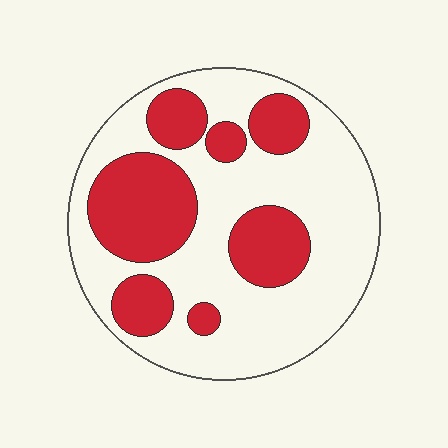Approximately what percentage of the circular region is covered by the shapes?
Approximately 35%.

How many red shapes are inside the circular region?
7.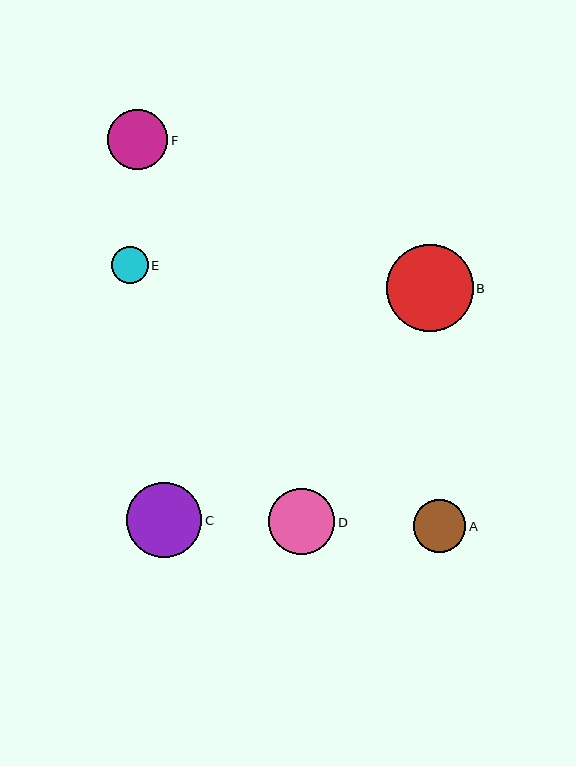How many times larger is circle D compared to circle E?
Circle D is approximately 1.8 times the size of circle E.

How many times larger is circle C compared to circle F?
Circle C is approximately 1.2 times the size of circle F.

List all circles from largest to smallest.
From largest to smallest: B, C, D, F, A, E.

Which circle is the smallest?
Circle E is the smallest with a size of approximately 37 pixels.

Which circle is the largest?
Circle B is the largest with a size of approximately 87 pixels.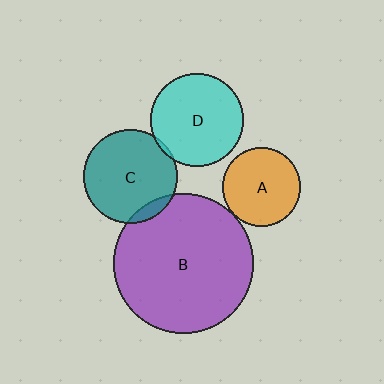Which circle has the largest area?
Circle B (purple).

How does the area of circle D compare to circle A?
Approximately 1.4 times.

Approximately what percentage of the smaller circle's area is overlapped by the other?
Approximately 10%.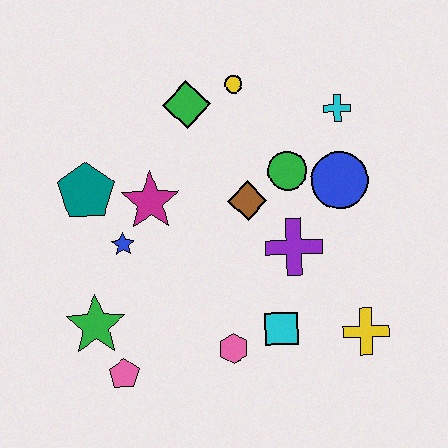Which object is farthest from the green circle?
The pink pentagon is farthest from the green circle.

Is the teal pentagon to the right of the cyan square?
No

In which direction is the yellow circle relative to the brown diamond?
The yellow circle is above the brown diamond.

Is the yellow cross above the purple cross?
No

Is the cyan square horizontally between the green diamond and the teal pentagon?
No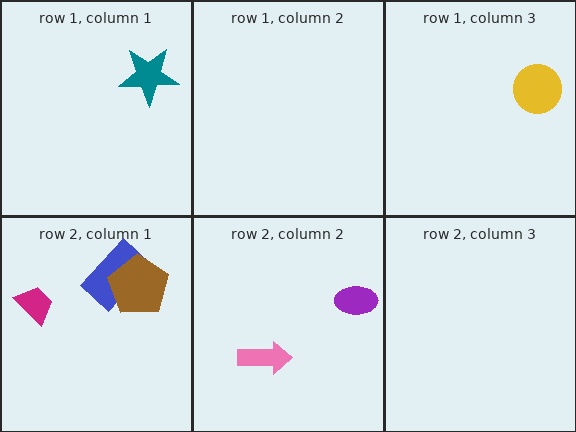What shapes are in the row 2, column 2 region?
The purple ellipse, the pink arrow.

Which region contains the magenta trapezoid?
The row 2, column 1 region.